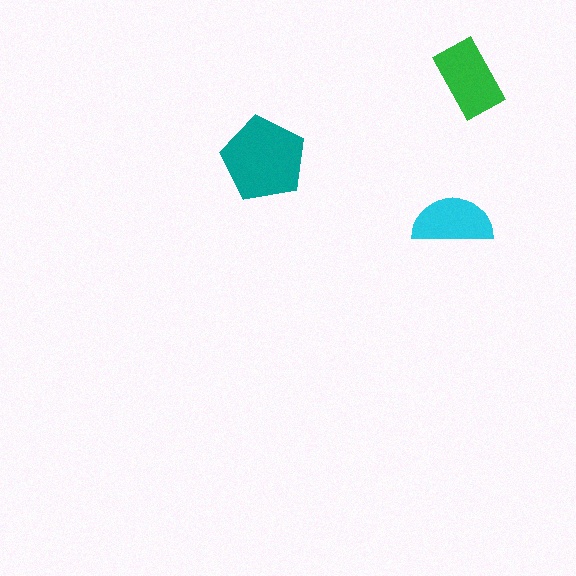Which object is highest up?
The green rectangle is topmost.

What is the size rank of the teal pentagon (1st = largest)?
1st.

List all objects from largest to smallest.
The teal pentagon, the green rectangle, the cyan semicircle.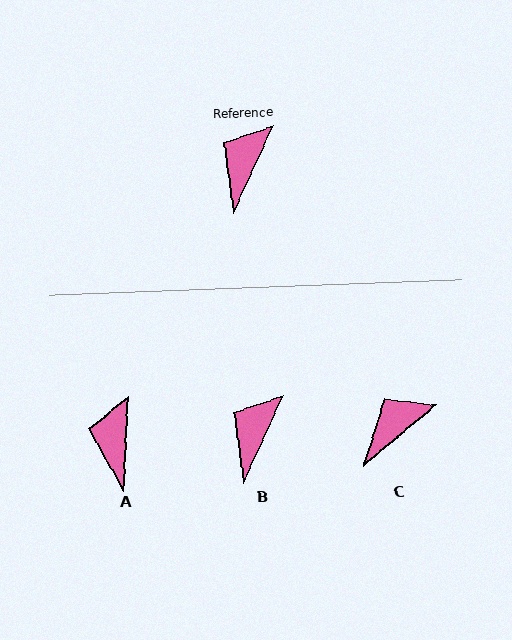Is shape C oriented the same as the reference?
No, it is off by about 26 degrees.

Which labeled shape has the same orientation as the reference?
B.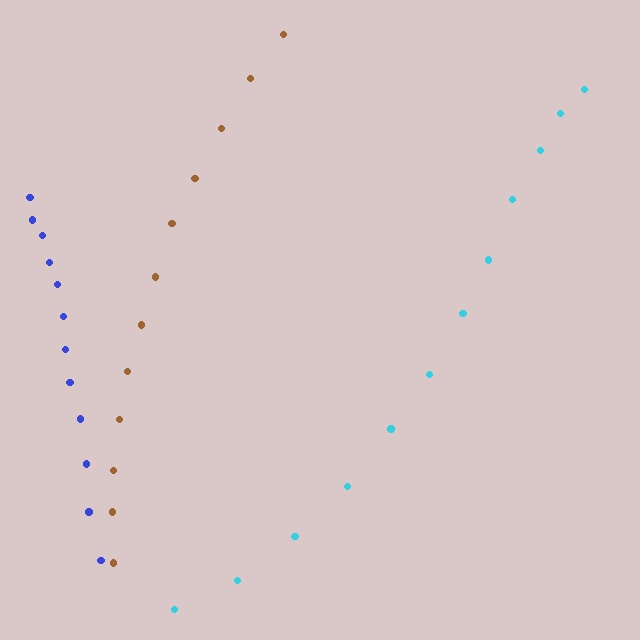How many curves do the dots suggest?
There are 3 distinct paths.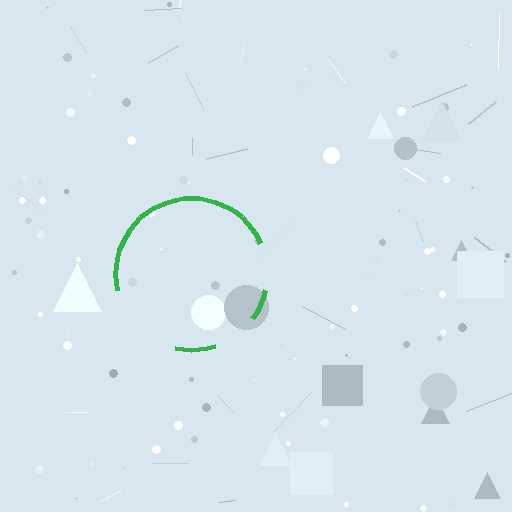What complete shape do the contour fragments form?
The contour fragments form a circle.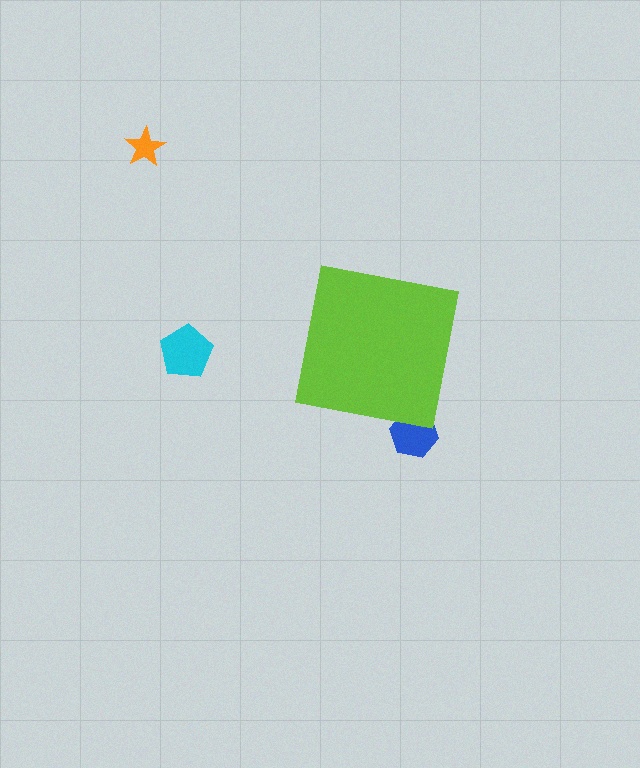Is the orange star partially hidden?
No, the orange star is fully visible.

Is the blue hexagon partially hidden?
Yes, the blue hexagon is partially hidden behind the lime square.